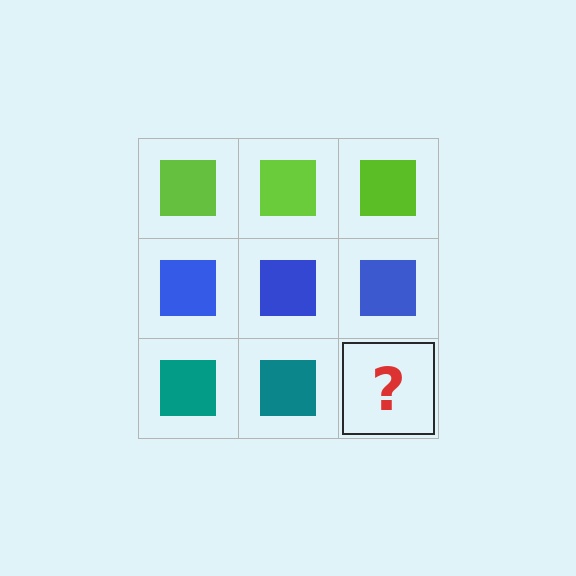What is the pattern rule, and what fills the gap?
The rule is that each row has a consistent color. The gap should be filled with a teal square.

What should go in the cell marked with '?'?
The missing cell should contain a teal square.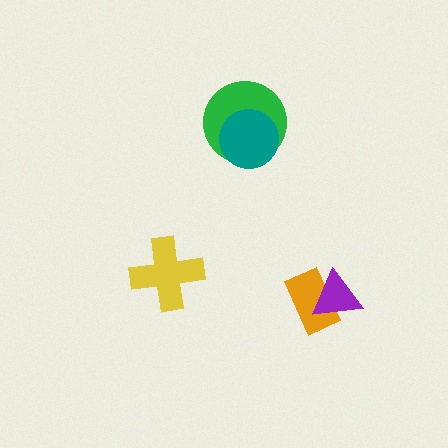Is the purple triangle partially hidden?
No, no other shape covers it.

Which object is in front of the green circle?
The teal circle is in front of the green circle.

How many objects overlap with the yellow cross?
0 objects overlap with the yellow cross.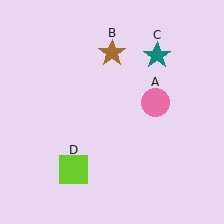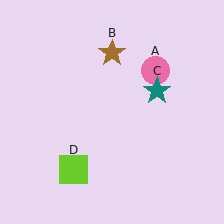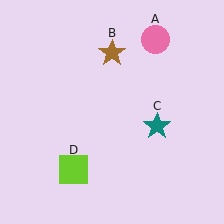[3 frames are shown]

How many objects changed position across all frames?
2 objects changed position: pink circle (object A), teal star (object C).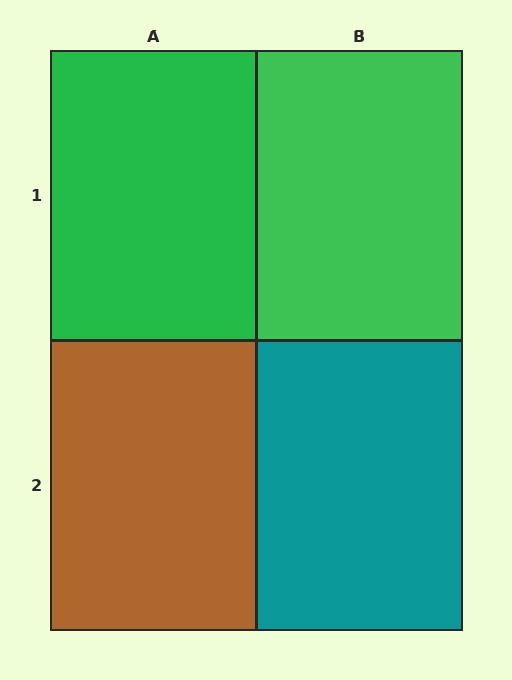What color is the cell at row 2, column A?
Brown.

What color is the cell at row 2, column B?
Teal.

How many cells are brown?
1 cell is brown.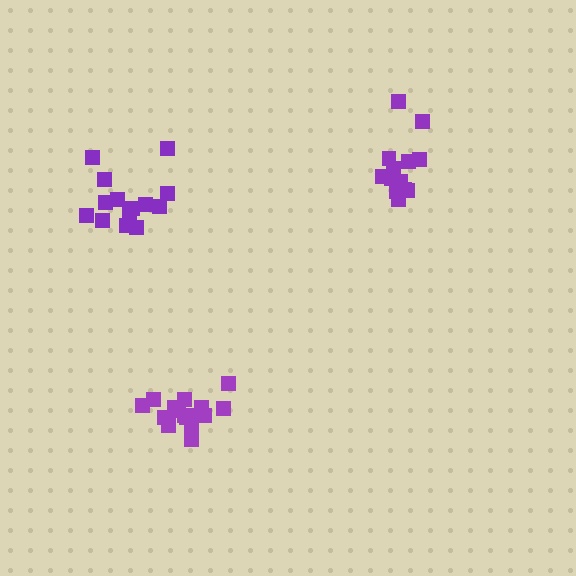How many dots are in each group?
Group 1: 15 dots, Group 2: 13 dots, Group 3: 16 dots (44 total).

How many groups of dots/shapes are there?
There are 3 groups.